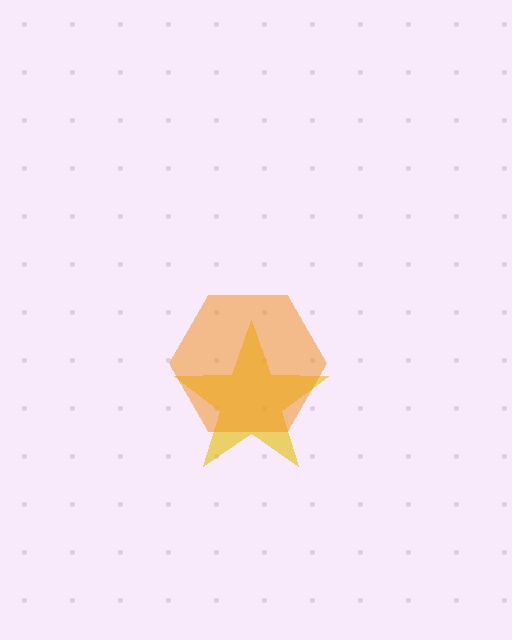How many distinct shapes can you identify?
There are 2 distinct shapes: a yellow star, an orange hexagon.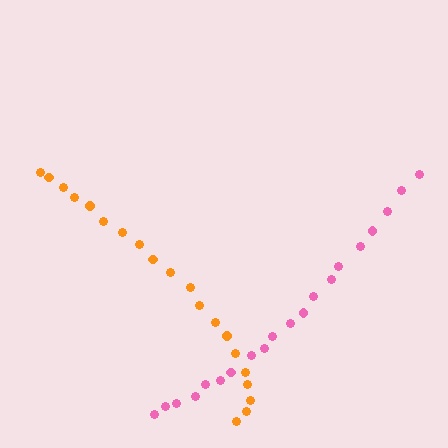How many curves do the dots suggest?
There are 2 distinct paths.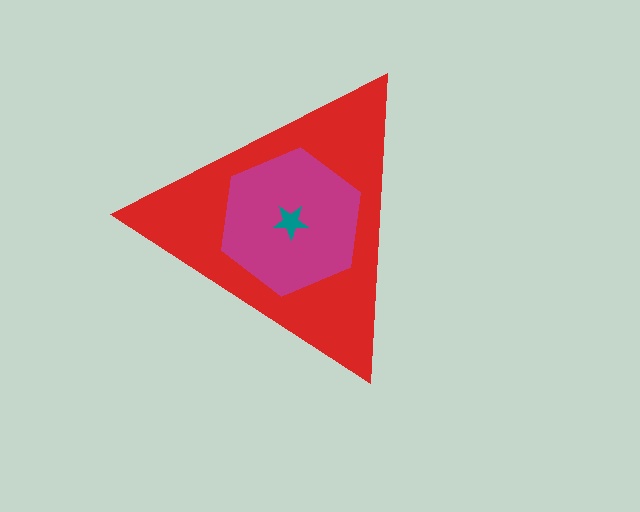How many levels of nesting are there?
3.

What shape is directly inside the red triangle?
The magenta hexagon.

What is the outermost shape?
The red triangle.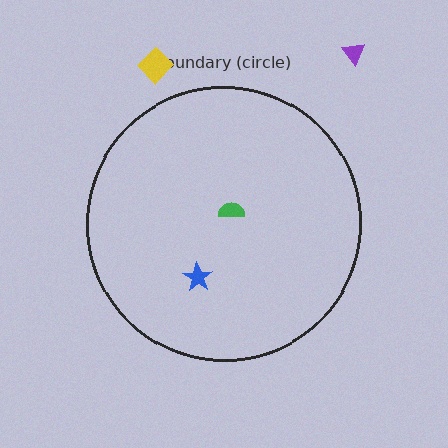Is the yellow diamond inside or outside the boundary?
Outside.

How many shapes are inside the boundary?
2 inside, 2 outside.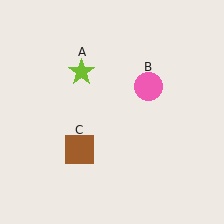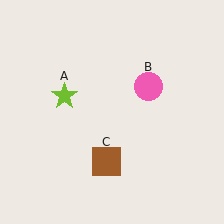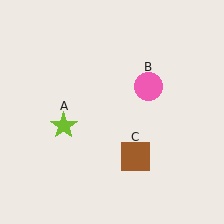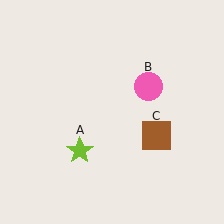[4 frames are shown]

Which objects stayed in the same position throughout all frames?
Pink circle (object B) remained stationary.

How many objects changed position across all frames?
2 objects changed position: lime star (object A), brown square (object C).